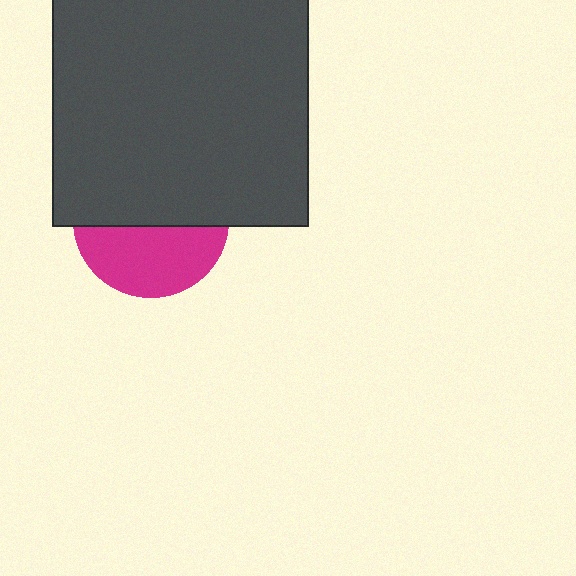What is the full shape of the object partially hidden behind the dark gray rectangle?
The partially hidden object is a magenta circle.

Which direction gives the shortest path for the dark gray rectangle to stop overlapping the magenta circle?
Moving up gives the shortest separation.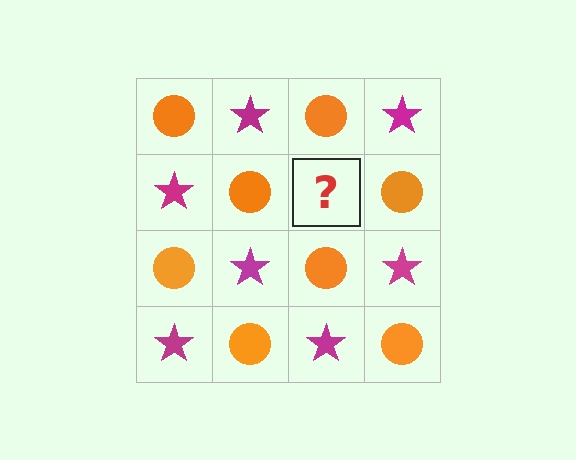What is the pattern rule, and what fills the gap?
The rule is that it alternates orange circle and magenta star in a checkerboard pattern. The gap should be filled with a magenta star.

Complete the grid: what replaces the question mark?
The question mark should be replaced with a magenta star.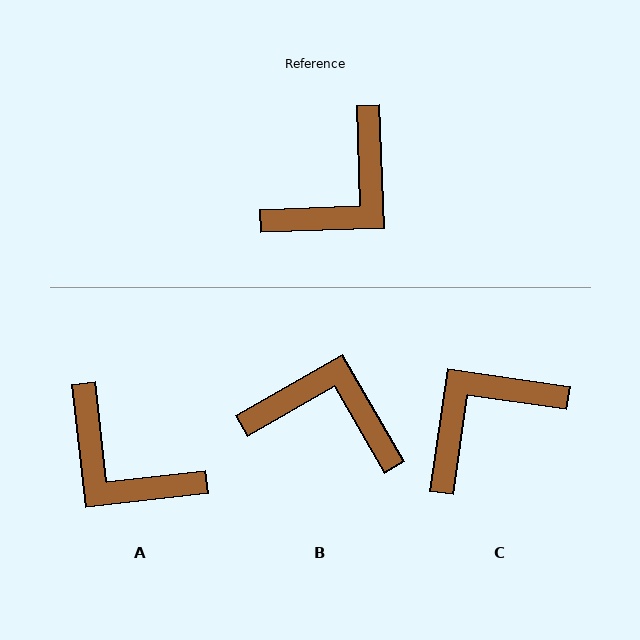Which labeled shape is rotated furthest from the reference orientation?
C, about 170 degrees away.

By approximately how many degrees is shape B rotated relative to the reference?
Approximately 118 degrees counter-clockwise.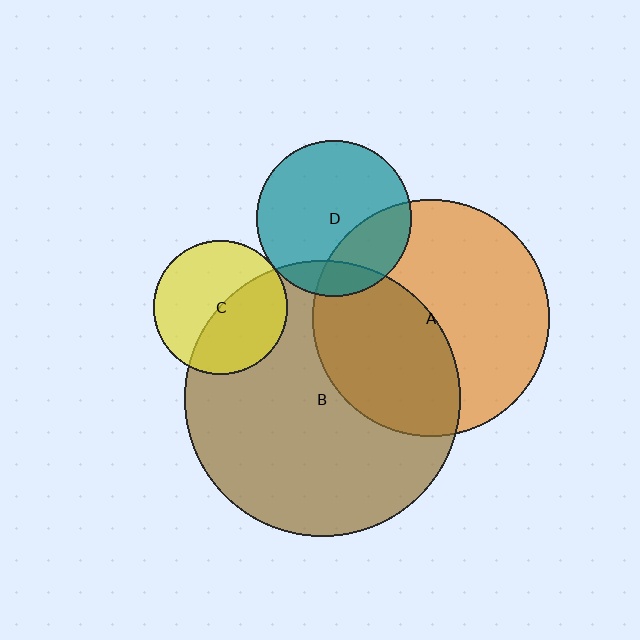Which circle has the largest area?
Circle B (brown).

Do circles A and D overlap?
Yes.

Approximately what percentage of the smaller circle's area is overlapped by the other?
Approximately 30%.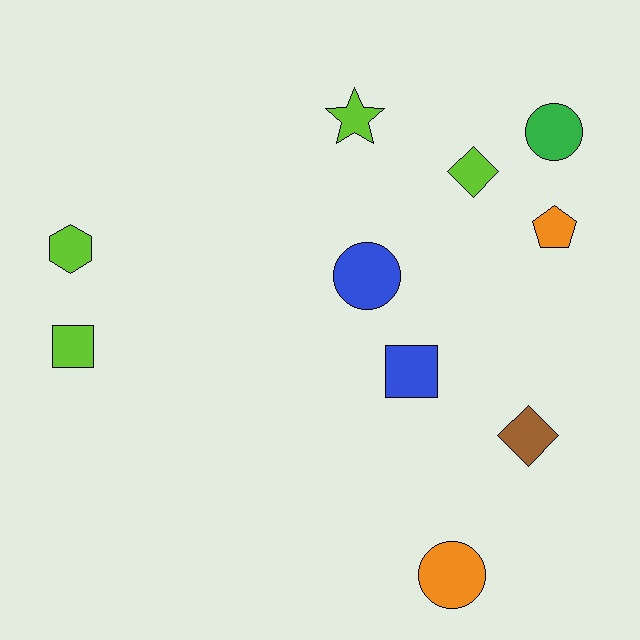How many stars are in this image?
There is 1 star.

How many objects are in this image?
There are 10 objects.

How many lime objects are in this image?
There are 4 lime objects.